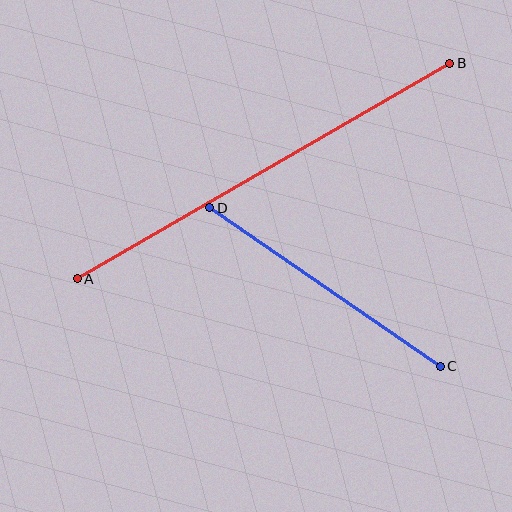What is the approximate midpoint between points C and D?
The midpoint is at approximately (325, 287) pixels.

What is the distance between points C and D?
The distance is approximately 280 pixels.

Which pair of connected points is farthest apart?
Points A and B are farthest apart.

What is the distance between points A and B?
The distance is approximately 430 pixels.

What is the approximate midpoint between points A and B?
The midpoint is at approximately (263, 171) pixels.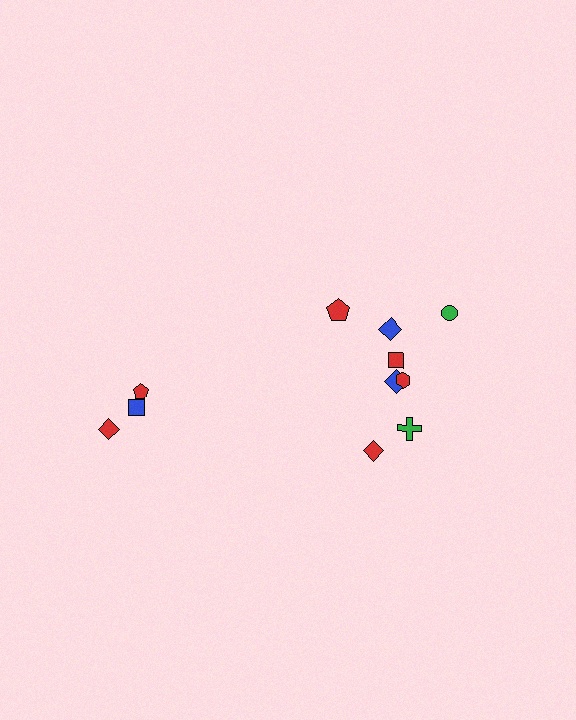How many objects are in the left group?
There are 3 objects.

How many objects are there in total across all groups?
There are 11 objects.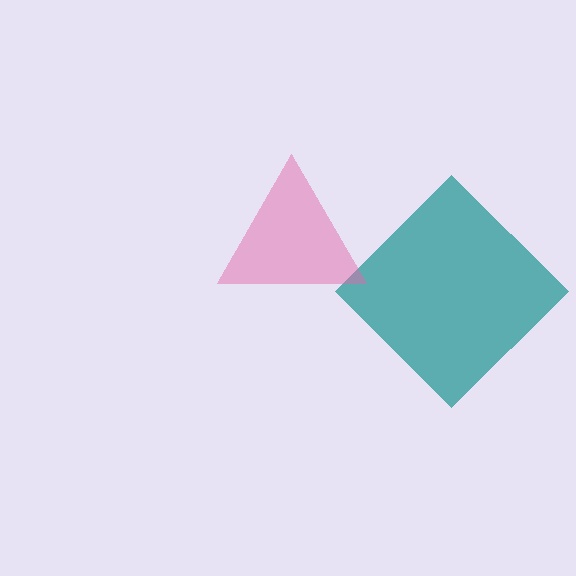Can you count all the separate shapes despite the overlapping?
Yes, there are 2 separate shapes.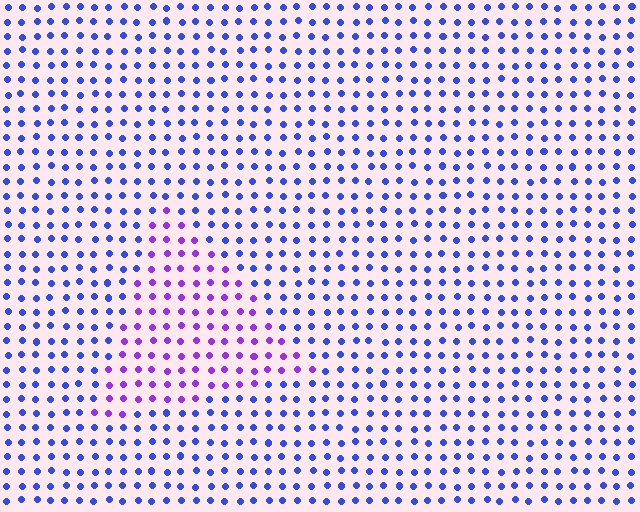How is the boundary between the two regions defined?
The boundary is defined purely by a slight shift in hue (about 45 degrees). Spacing, size, and orientation are identical on both sides.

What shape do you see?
I see a triangle.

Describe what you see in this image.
The image is filled with small blue elements in a uniform arrangement. A triangle-shaped region is visible where the elements are tinted to a slightly different hue, forming a subtle color boundary.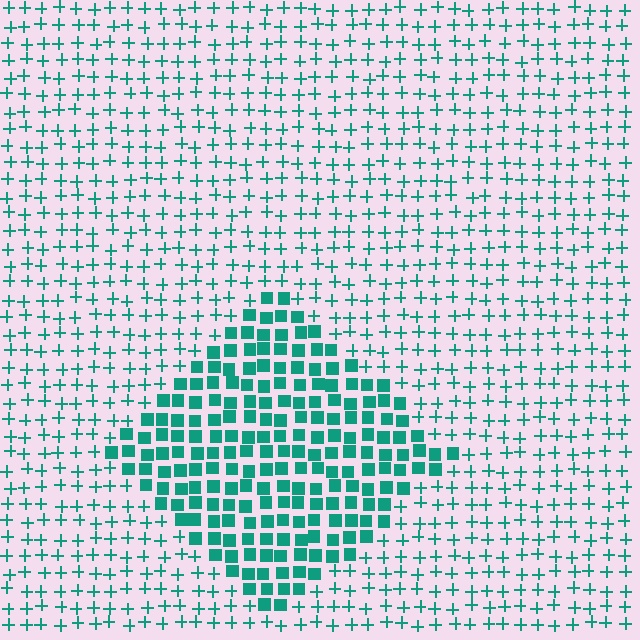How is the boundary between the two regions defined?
The boundary is defined by a change in element shape: squares inside vs. plus signs outside. All elements share the same color and spacing.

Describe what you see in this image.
The image is filled with small teal elements arranged in a uniform grid. A diamond-shaped region contains squares, while the surrounding area contains plus signs. The boundary is defined purely by the change in element shape.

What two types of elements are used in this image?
The image uses squares inside the diamond region and plus signs outside it.